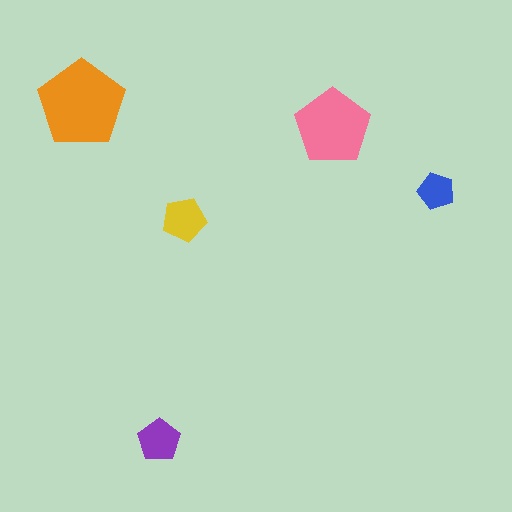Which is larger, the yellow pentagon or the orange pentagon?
The orange one.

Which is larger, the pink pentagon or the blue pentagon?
The pink one.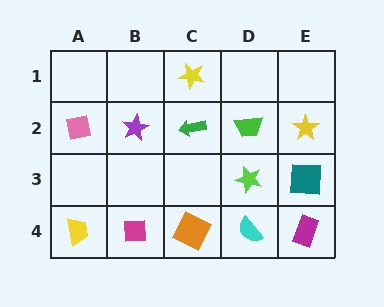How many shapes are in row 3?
2 shapes.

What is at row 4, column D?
A cyan semicircle.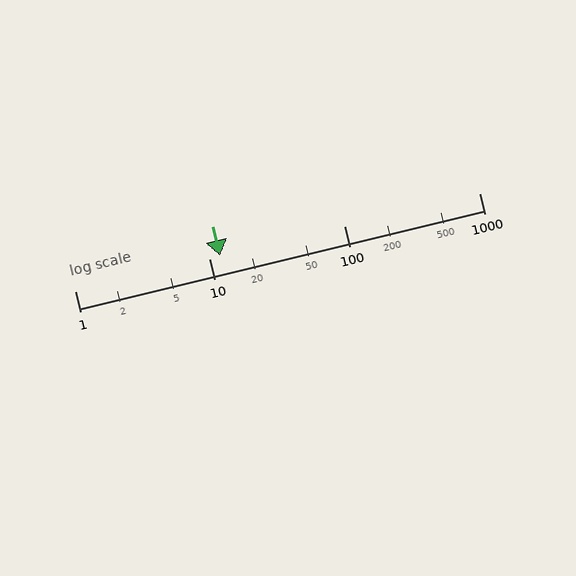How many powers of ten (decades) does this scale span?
The scale spans 3 decades, from 1 to 1000.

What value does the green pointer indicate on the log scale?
The pointer indicates approximately 12.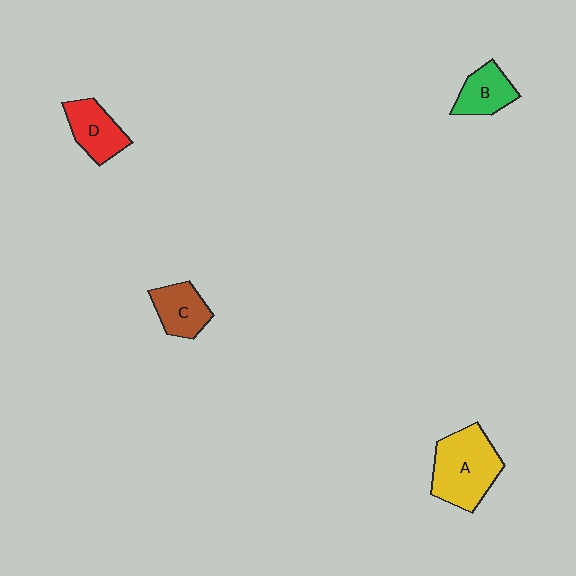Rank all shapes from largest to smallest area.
From largest to smallest: A (yellow), D (red), C (brown), B (green).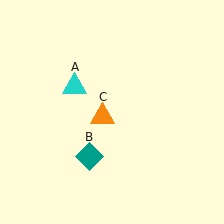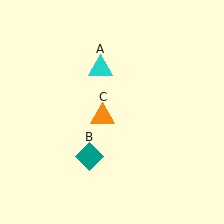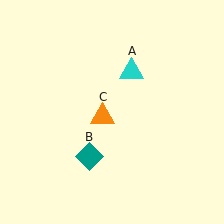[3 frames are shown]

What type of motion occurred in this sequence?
The cyan triangle (object A) rotated clockwise around the center of the scene.